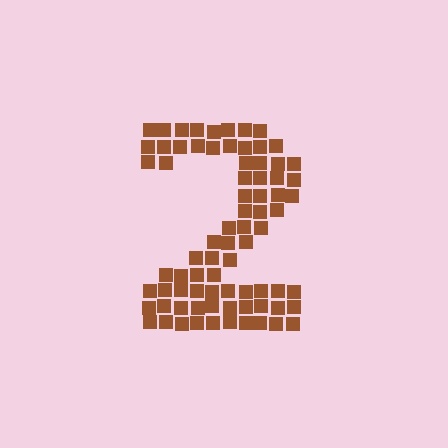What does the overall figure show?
The overall figure shows the digit 2.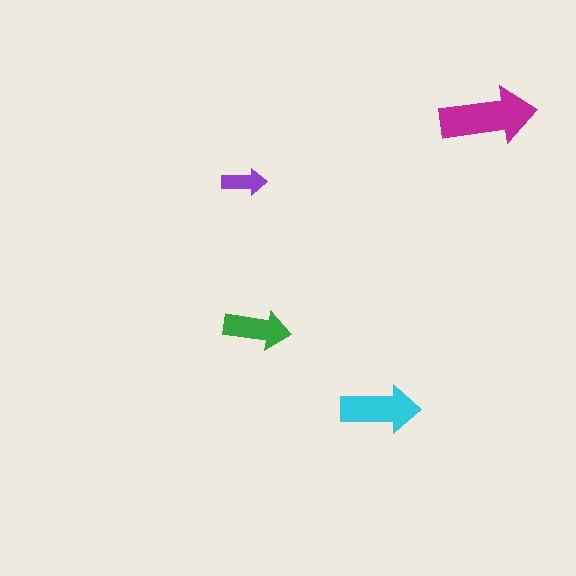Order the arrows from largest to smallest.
the magenta one, the cyan one, the green one, the purple one.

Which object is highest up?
The magenta arrow is topmost.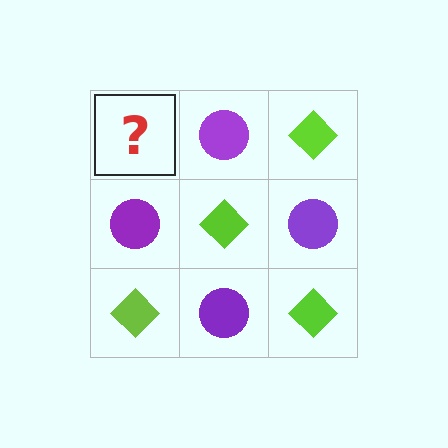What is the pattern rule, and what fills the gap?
The rule is that it alternates lime diamond and purple circle in a checkerboard pattern. The gap should be filled with a lime diamond.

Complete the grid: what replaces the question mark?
The question mark should be replaced with a lime diamond.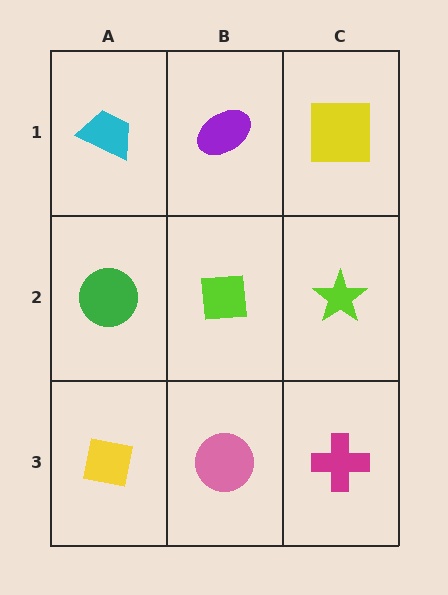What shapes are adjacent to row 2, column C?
A yellow square (row 1, column C), a magenta cross (row 3, column C), a lime square (row 2, column B).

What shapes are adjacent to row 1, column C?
A lime star (row 2, column C), a purple ellipse (row 1, column B).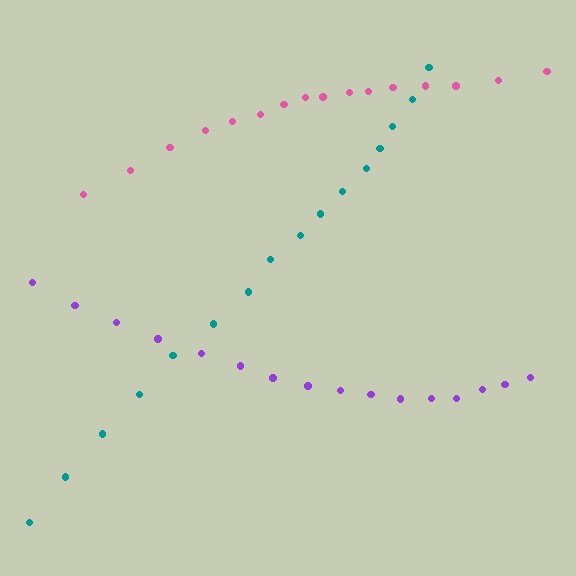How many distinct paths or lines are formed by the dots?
There are 3 distinct paths.